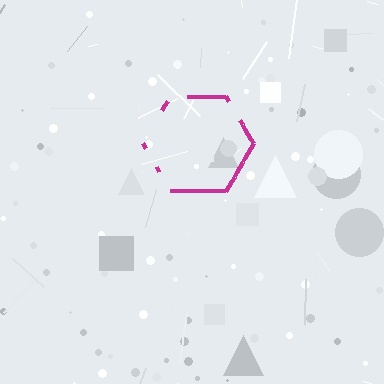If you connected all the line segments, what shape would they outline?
They would outline a hexagon.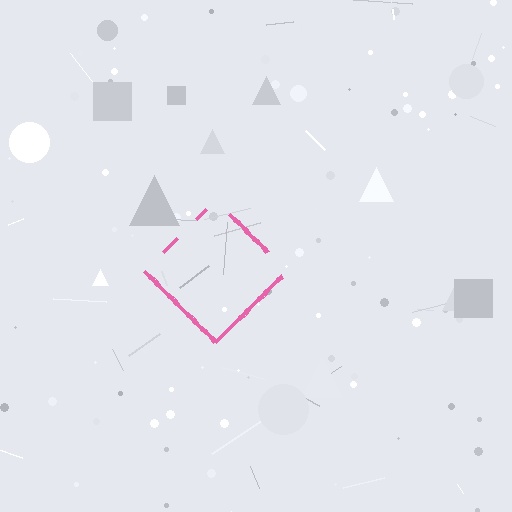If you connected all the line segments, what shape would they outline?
They would outline a diamond.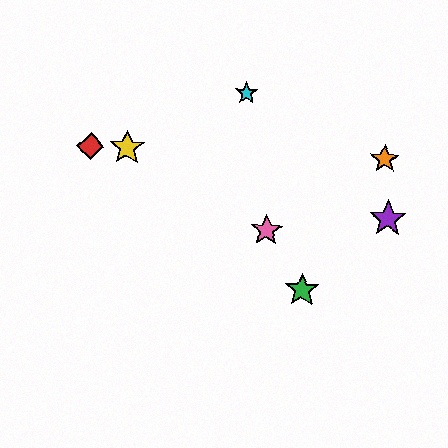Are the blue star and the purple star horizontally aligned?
No, the blue star is at y≈148 and the purple star is at y≈219.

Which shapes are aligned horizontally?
The red diamond, the blue star, the yellow star, the orange star are aligned horizontally.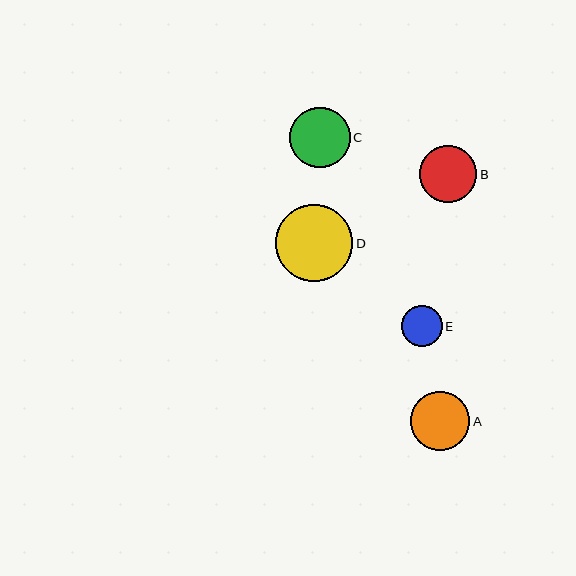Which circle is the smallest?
Circle E is the smallest with a size of approximately 41 pixels.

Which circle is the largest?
Circle D is the largest with a size of approximately 77 pixels.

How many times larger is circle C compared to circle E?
Circle C is approximately 1.5 times the size of circle E.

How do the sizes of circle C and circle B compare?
Circle C and circle B are approximately the same size.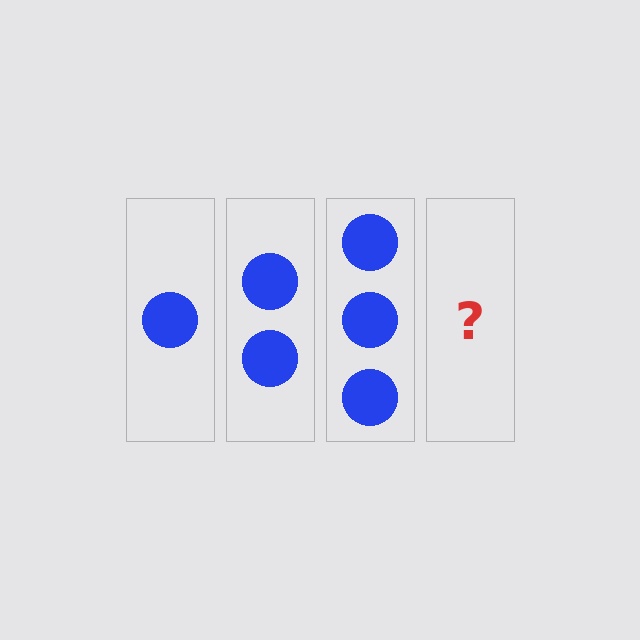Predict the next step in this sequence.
The next step is 4 circles.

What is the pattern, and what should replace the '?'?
The pattern is that each step adds one more circle. The '?' should be 4 circles.